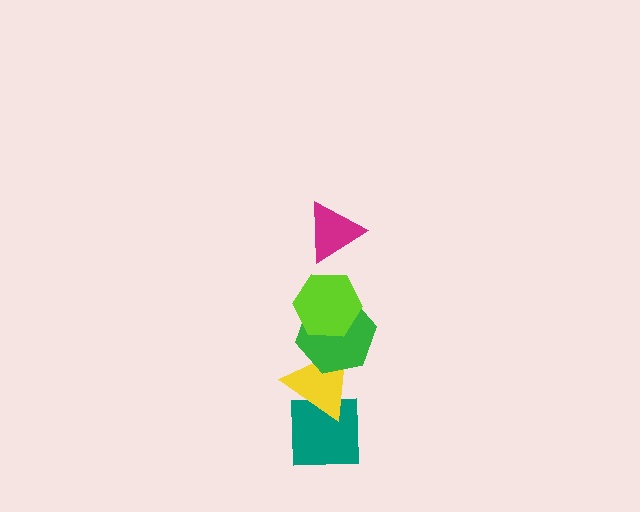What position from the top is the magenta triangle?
The magenta triangle is 1st from the top.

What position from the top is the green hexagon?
The green hexagon is 3rd from the top.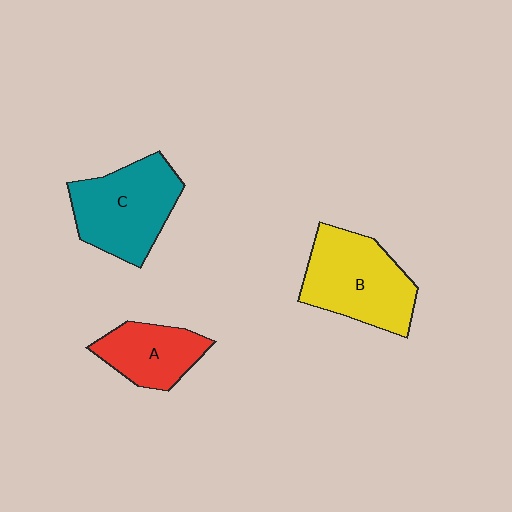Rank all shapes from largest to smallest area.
From largest to smallest: B (yellow), C (teal), A (red).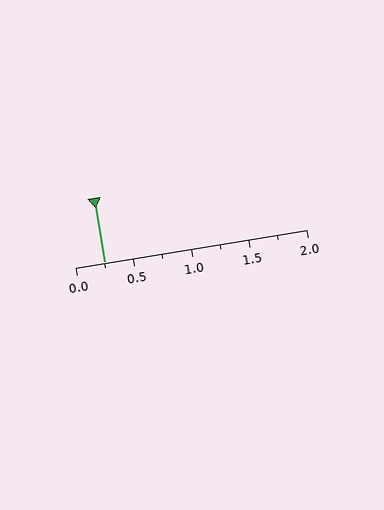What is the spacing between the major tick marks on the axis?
The major ticks are spaced 0.5 apart.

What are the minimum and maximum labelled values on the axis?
The axis runs from 0.0 to 2.0.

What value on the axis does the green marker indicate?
The marker indicates approximately 0.25.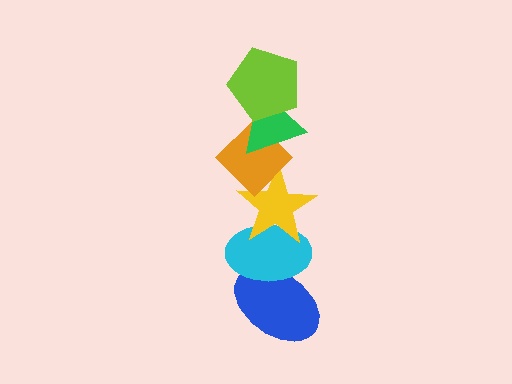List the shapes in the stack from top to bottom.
From top to bottom: the lime pentagon, the green triangle, the orange diamond, the yellow star, the cyan ellipse, the blue ellipse.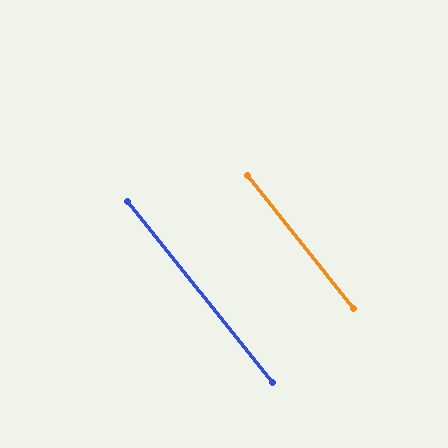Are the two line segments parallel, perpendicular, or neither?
Parallel — their directions differ by only 0.4°.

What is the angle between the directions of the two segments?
Approximately 0 degrees.